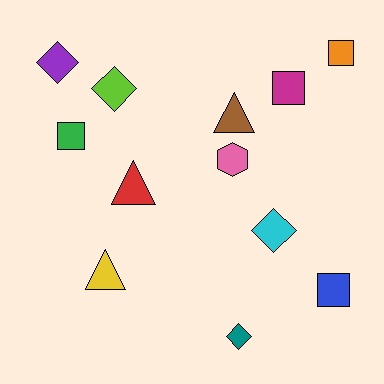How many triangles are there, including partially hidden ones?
There are 3 triangles.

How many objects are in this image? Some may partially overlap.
There are 12 objects.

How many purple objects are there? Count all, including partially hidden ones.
There is 1 purple object.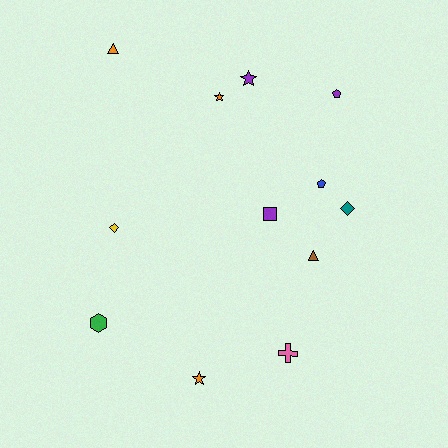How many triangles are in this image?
There are 2 triangles.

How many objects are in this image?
There are 12 objects.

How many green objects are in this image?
There is 1 green object.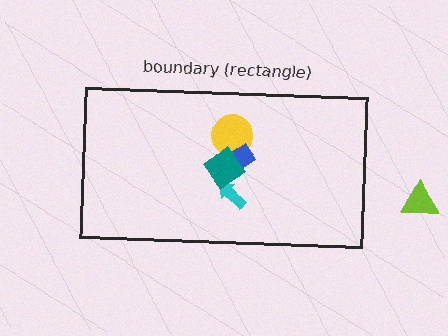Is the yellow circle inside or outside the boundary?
Inside.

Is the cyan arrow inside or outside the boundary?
Inside.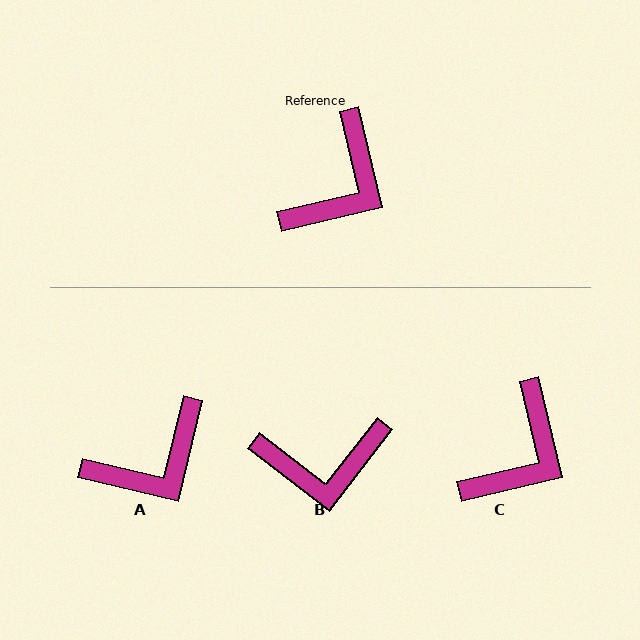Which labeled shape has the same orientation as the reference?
C.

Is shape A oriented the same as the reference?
No, it is off by about 26 degrees.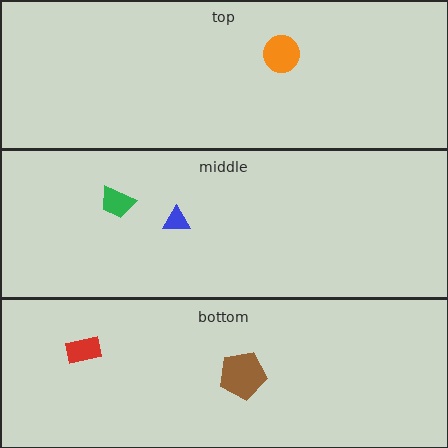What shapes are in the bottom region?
The brown pentagon, the red rectangle.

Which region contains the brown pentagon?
The bottom region.